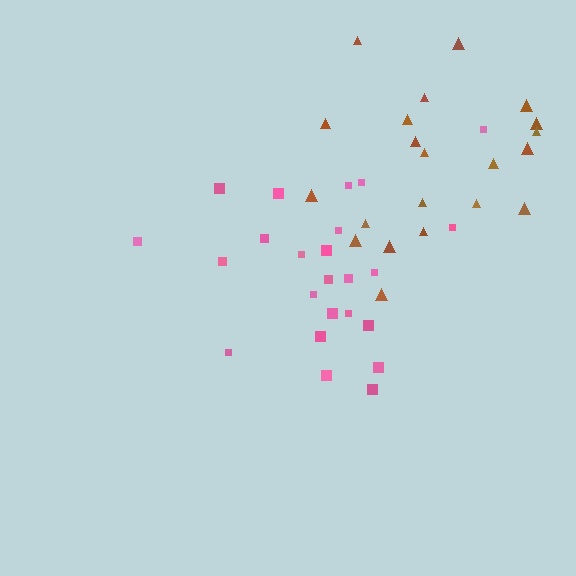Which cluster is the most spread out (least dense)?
Pink.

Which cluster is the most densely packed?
Brown.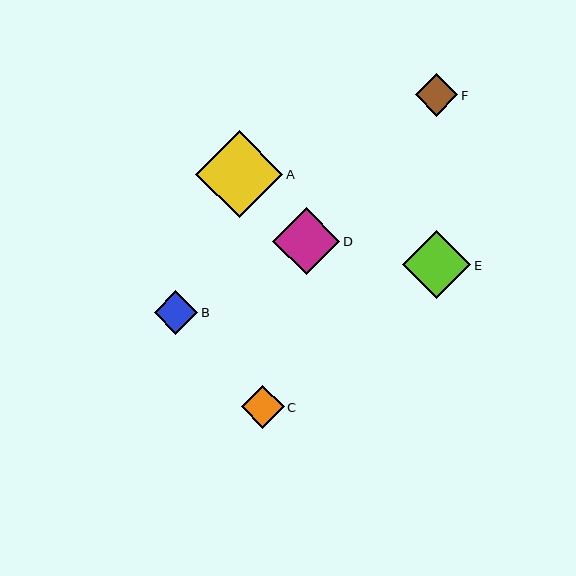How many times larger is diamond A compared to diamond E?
Diamond A is approximately 1.3 times the size of diamond E.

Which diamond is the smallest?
Diamond C is the smallest with a size of approximately 42 pixels.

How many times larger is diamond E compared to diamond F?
Diamond E is approximately 1.6 times the size of diamond F.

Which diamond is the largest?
Diamond A is the largest with a size of approximately 87 pixels.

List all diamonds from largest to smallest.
From largest to smallest: A, E, D, B, F, C.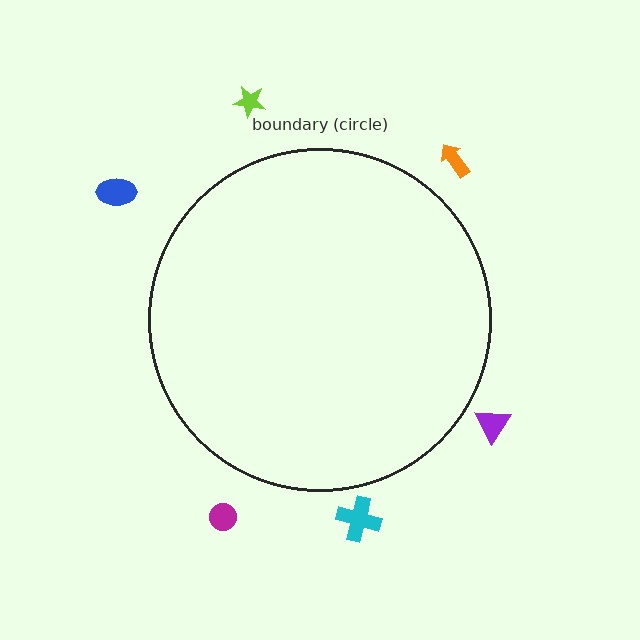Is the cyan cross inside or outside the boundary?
Outside.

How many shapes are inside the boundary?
0 inside, 6 outside.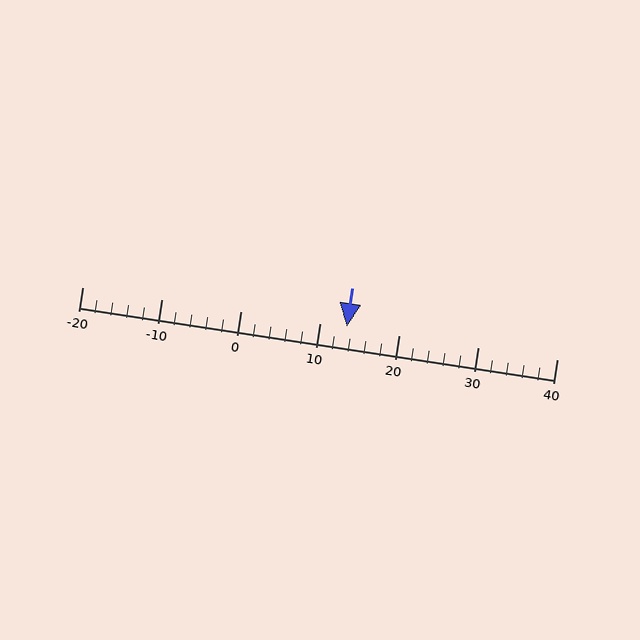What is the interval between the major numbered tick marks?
The major tick marks are spaced 10 units apart.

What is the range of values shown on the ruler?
The ruler shows values from -20 to 40.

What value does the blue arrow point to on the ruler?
The blue arrow points to approximately 13.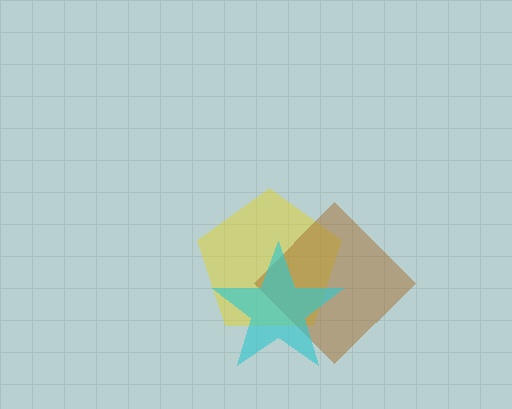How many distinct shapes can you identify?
There are 3 distinct shapes: a yellow pentagon, a brown diamond, a cyan star.